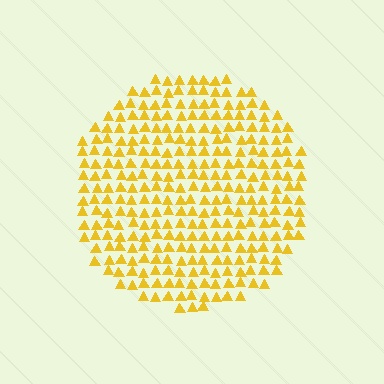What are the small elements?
The small elements are triangles.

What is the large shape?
The large shape is a circle.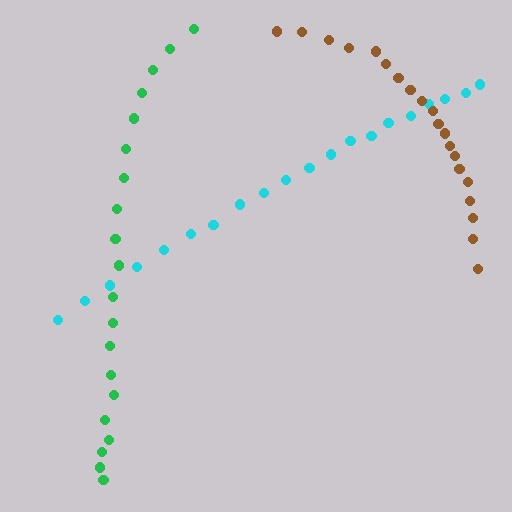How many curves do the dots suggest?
There are 3 distinct paths.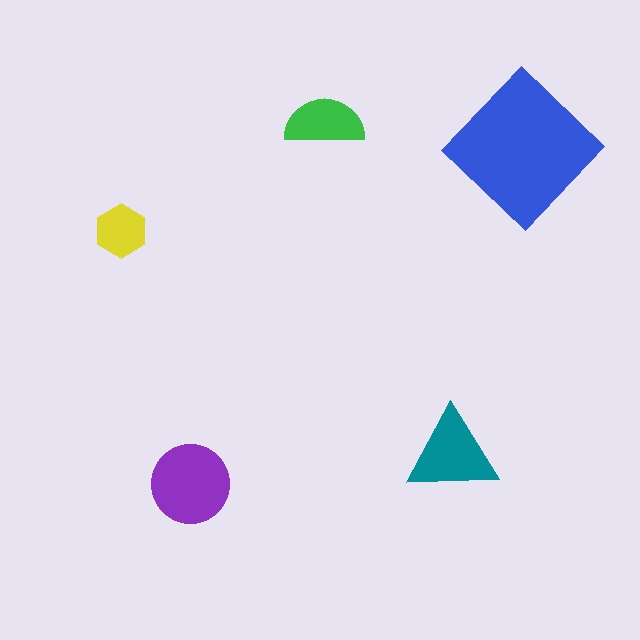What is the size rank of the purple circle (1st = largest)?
2nd.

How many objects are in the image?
There are 5 objects in the image.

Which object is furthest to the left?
The yellow hexagon is leftmost.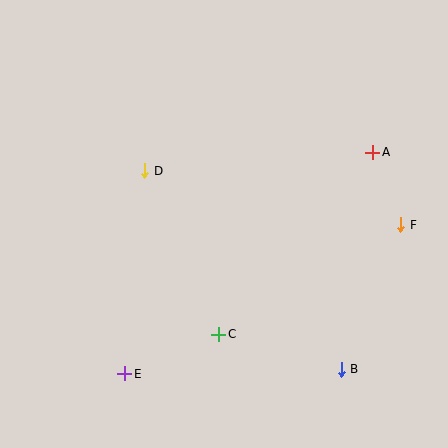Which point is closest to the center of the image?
Point D at (145, 171) is closest to the center.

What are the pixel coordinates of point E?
Point E is at (125, 374).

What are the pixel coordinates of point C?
Point C is at (219, 334).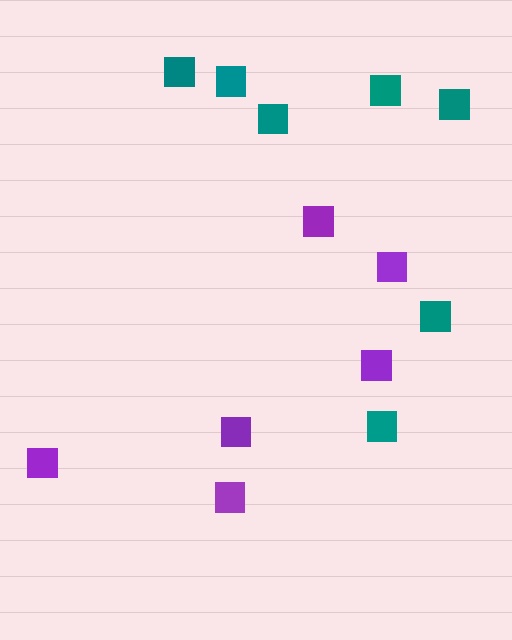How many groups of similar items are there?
There are 2 groups: one group of teal squares (7) and one group of purple squares (6).